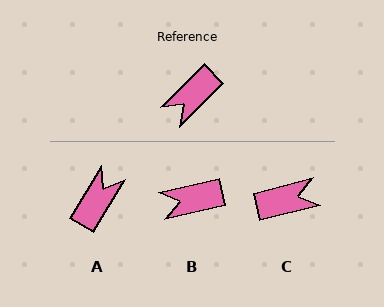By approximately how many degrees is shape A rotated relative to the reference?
Approximately 166 degrees clockwise.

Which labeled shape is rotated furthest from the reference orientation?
A, about 166 degrees away.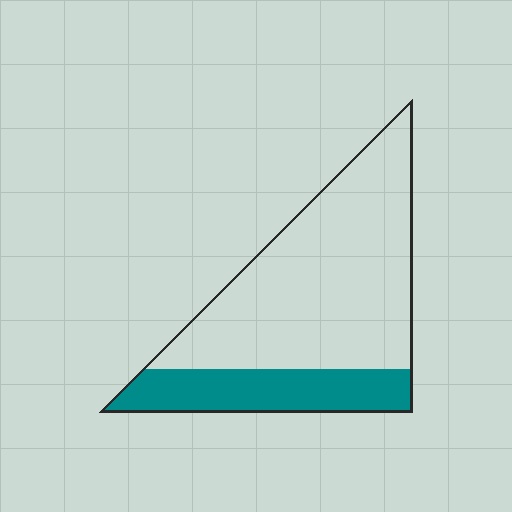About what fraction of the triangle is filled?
About one quarter (1/4).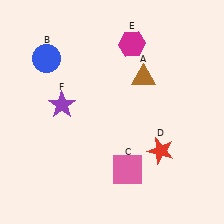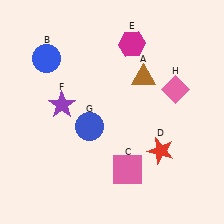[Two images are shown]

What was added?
A blue circle (G), a pink diamond (H) were added in Image 2.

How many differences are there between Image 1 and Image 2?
There are 2 differences between the two images.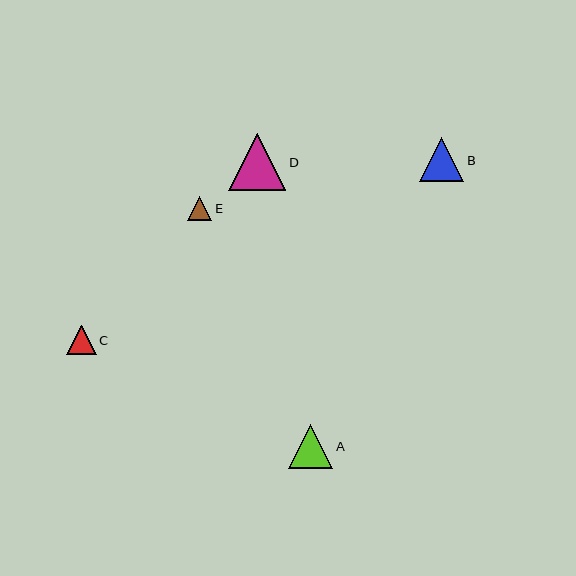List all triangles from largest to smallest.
From largest to smallest: D, A, B, C, E.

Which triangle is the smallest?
Triangle E is the smallest with a size of approximately 24 pixels.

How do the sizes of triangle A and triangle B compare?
Triangle A and triangle B are approximately the same size.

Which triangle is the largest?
Triangle D is the largest with a size of approximately 57 pixels.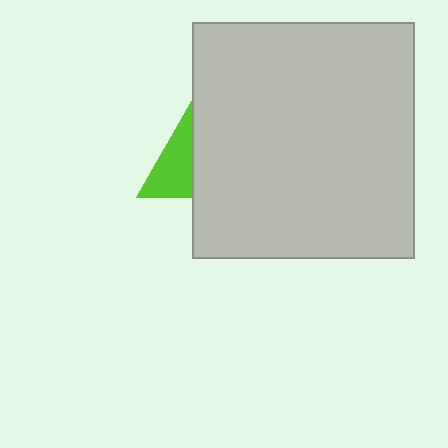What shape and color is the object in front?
The object in front is a light gray rectangle.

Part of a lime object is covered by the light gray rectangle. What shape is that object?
It is a triangle.